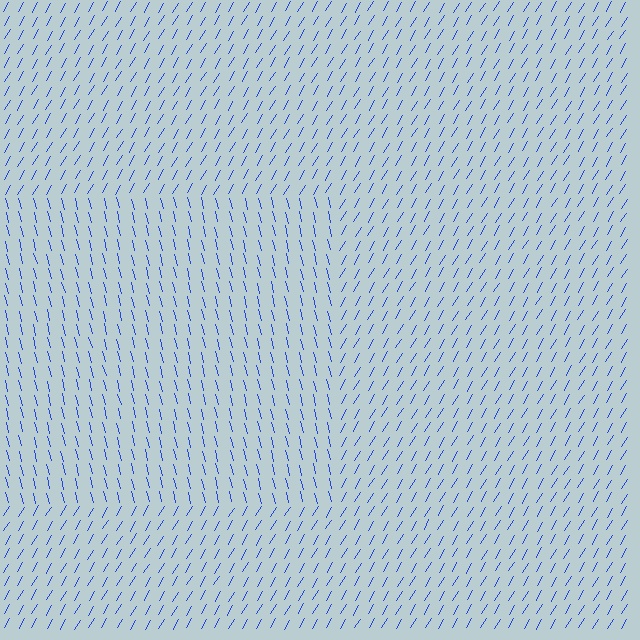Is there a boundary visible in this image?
Yes, there is a texture boundary formed by a change in line orientation.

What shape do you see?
I see a rectangle.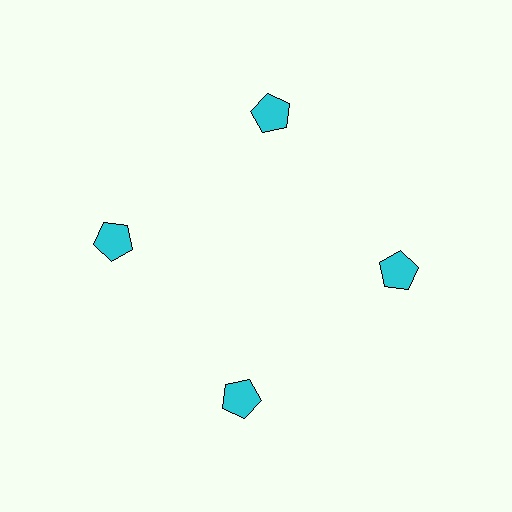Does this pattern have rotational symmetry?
Yes, this pattern has 4-fold rotational symmetry. It looks the same after rotating 90 degrees around the center.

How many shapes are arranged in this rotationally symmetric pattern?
There are 4 shapes, arranged in 4 groups of 1.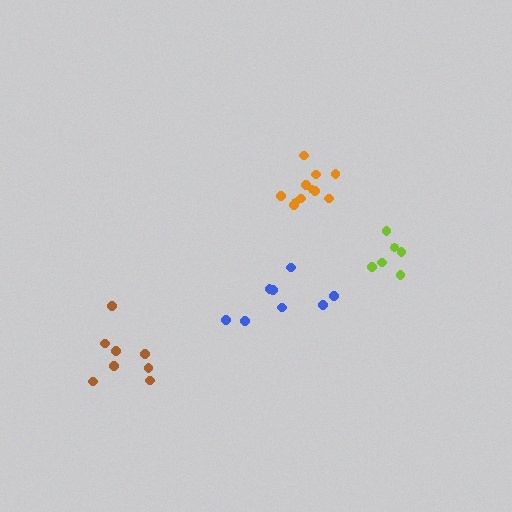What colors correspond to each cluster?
The clusters are colored: lime, blue, brown, orange.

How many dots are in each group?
Group 1: 6 dots, Group 2: 8 dots, Group 3: 8 dots, Group 4: 11 dots (33 total).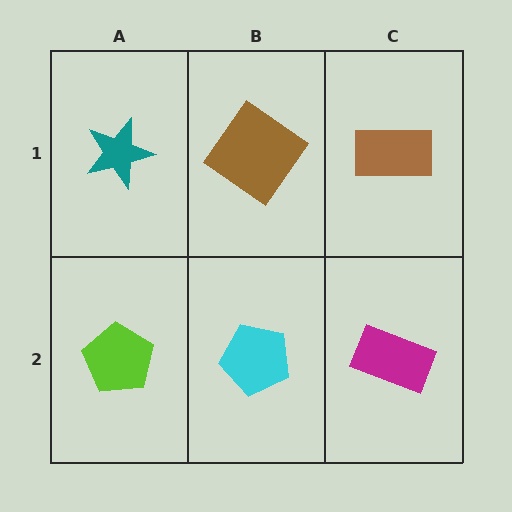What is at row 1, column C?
A brown rectangle.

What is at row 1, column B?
A brown diamond.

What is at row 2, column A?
A lime pentagon.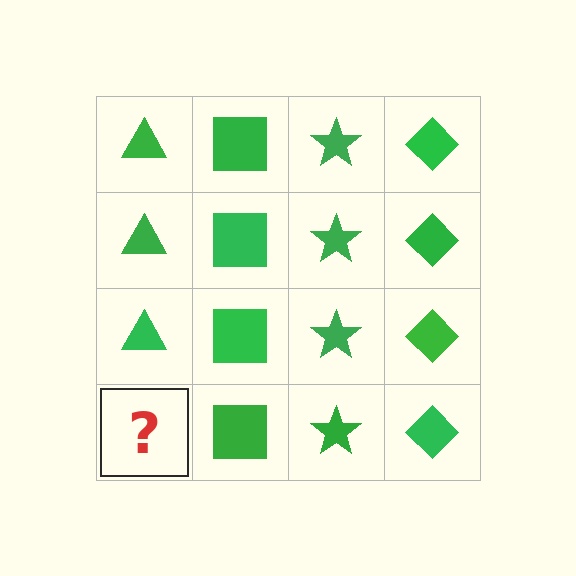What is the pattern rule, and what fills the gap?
The rule is that each column has a consistent shape. The gap should be filled with a green triangle.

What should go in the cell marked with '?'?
The missing cell should contain a green triangle.